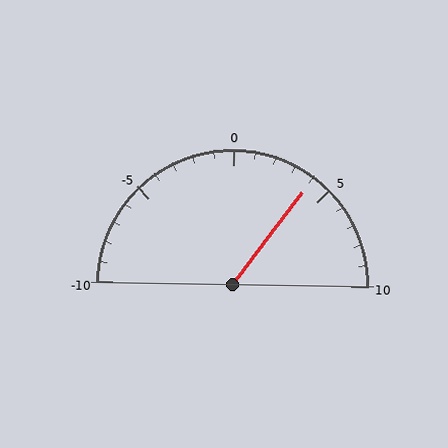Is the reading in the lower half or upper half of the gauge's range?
The reading is in the upper half of the range (-10 to 10).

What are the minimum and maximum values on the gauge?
The gauge ranges from -10 to 10.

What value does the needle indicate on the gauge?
The needle indicates approximately 4.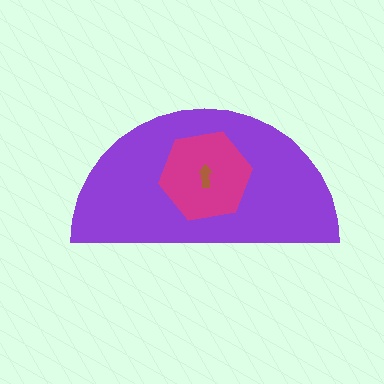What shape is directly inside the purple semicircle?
The magenta hexagon.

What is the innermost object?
The brown arrow.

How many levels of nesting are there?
3.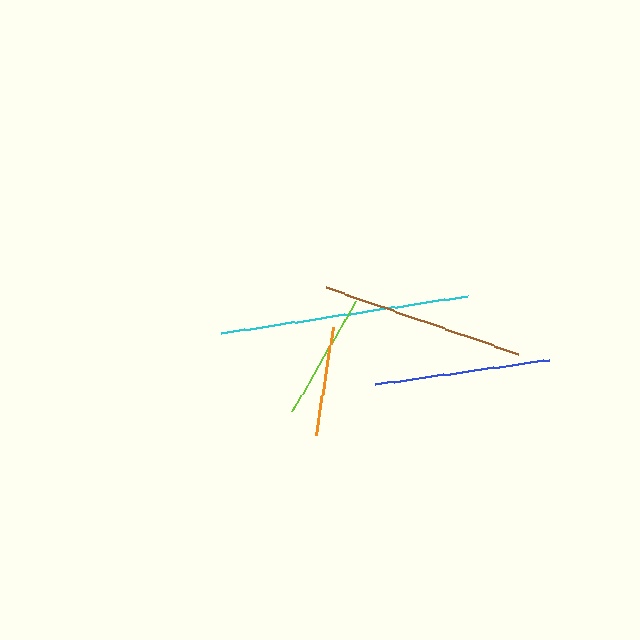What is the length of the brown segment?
The brown segment is approximately 204 pixels long.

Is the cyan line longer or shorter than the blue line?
The cyan line is longer than the blue line.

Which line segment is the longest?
The cyan line is the longest at approximately 250 pixels.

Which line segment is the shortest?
The orange line is the shortest at approximately 109 pixels.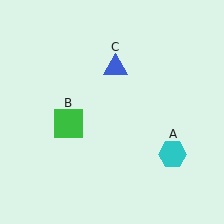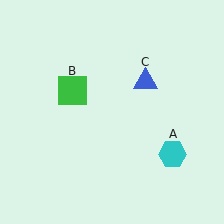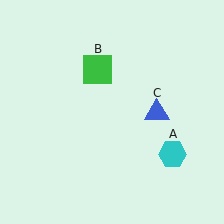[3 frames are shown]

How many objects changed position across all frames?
2 objects changed position: green square (object B), blue triangle (object C).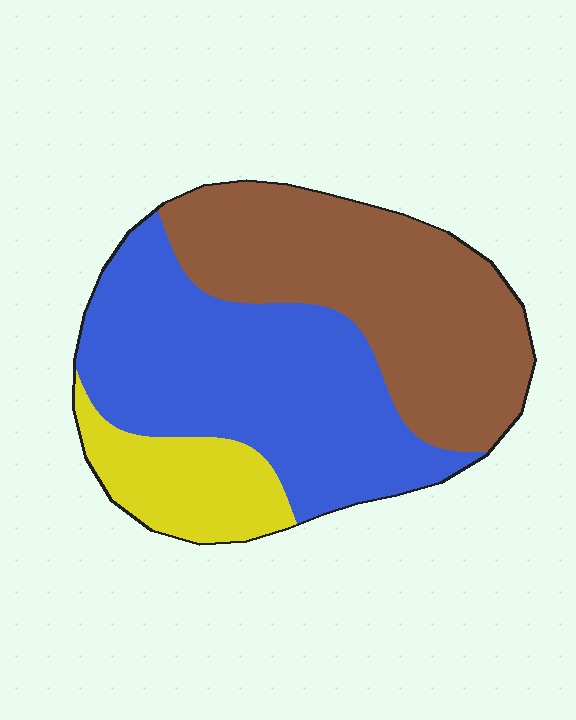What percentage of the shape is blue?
Blue covers around 45% of the shape.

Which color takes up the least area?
Yellow, at roughly 15%.